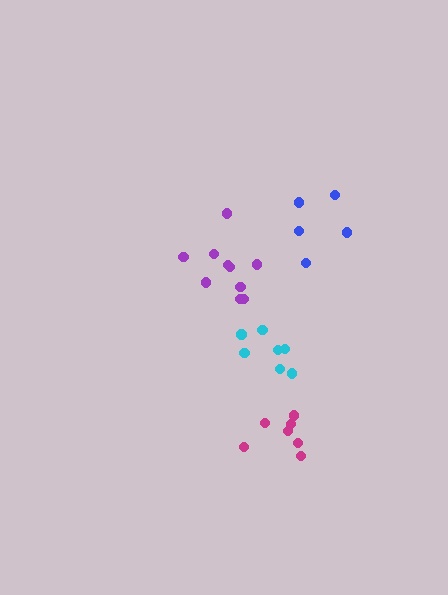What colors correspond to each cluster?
The clusters are colored: blue, purple, cyan, magenta.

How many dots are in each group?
Group 1: 5 dots, Group 2: 10 dots, Group 3: 7 dots, Group 4: 7 dots (29 total).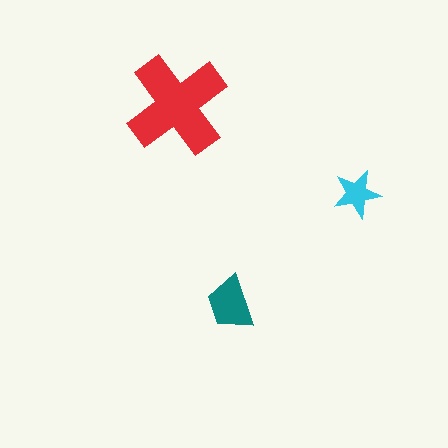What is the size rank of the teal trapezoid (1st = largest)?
2nd.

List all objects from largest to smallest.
The red cross, the teal trapezoid, the cyan star.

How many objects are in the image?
There are 3 objects in the image.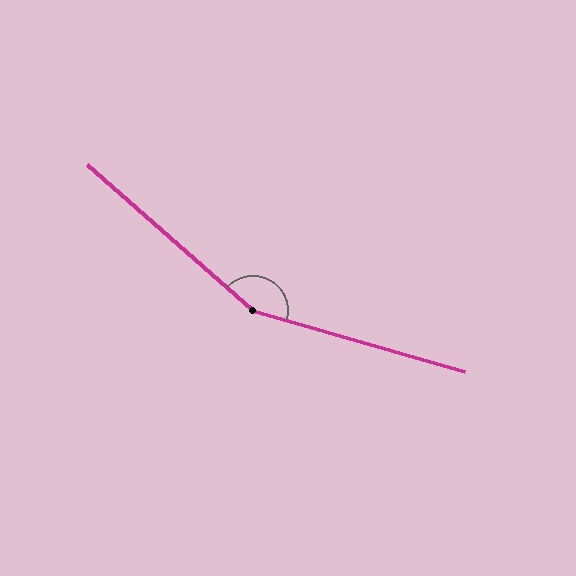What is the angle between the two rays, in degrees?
Approximately 155 degrees.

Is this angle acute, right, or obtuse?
It is obtuse.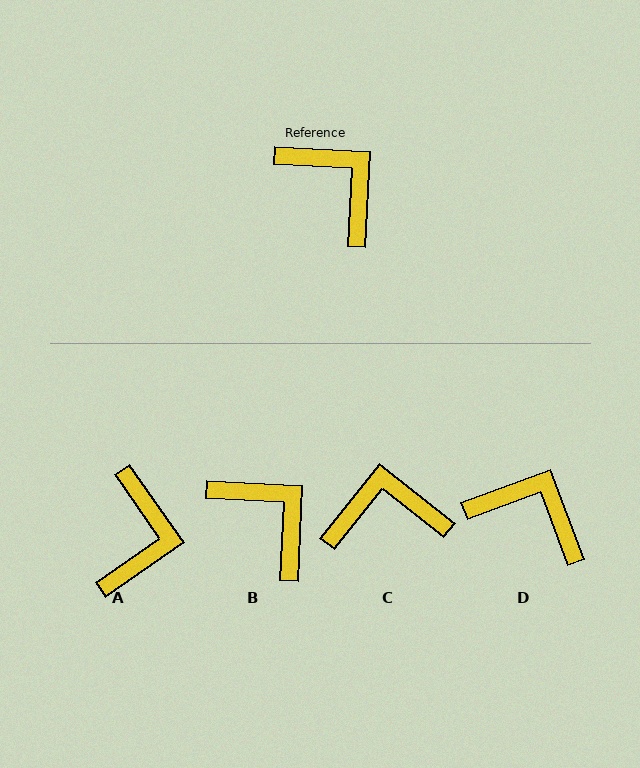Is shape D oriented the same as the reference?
No, it is off by about 23 degrees.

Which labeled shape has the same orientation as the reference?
B.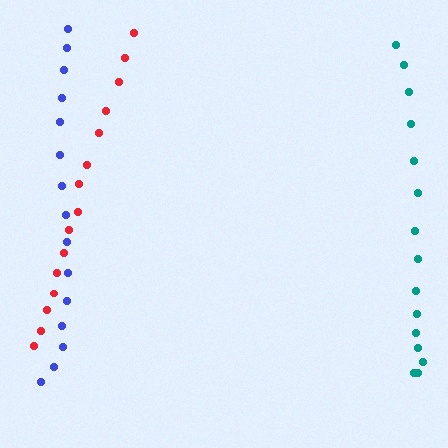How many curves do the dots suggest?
There are 3 distinct paths.